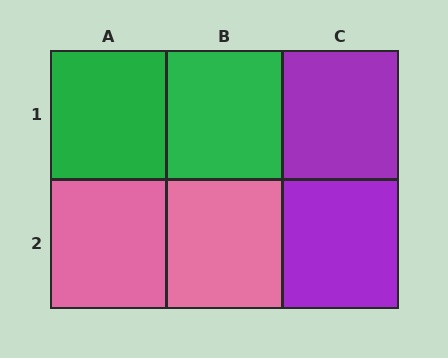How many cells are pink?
2 cells are pink.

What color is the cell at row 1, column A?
Green.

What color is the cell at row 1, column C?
Purple.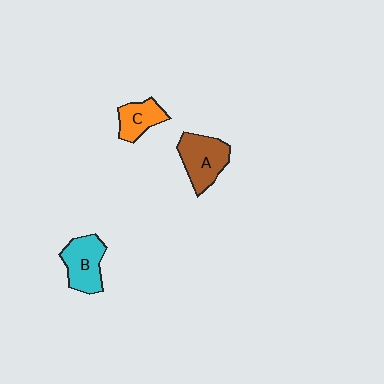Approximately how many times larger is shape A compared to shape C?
Approximately 1.5 times.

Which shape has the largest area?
Shape A (brown).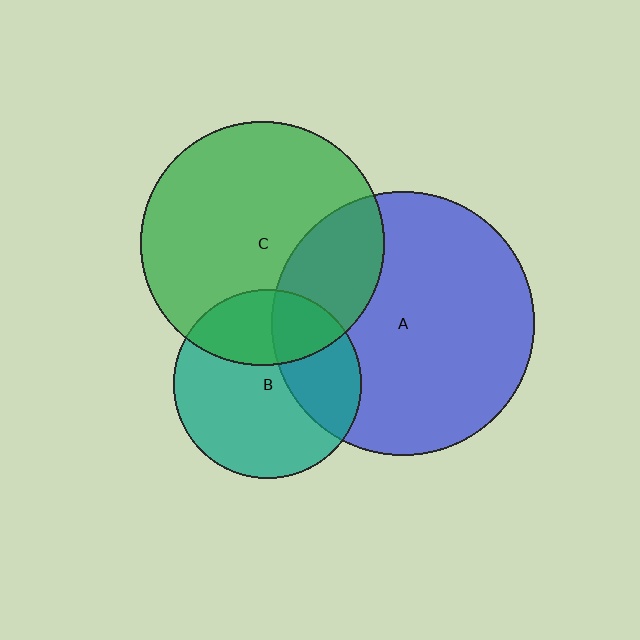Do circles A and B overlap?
Yes.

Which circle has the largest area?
Circle A (blue).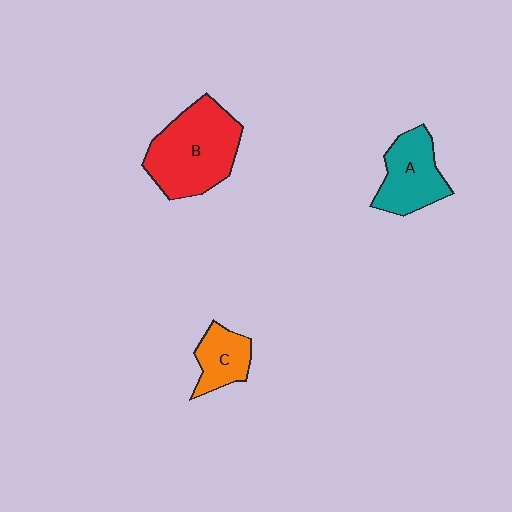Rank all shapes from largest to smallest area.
From largest to smallest: B (red), A (teal), C (orange).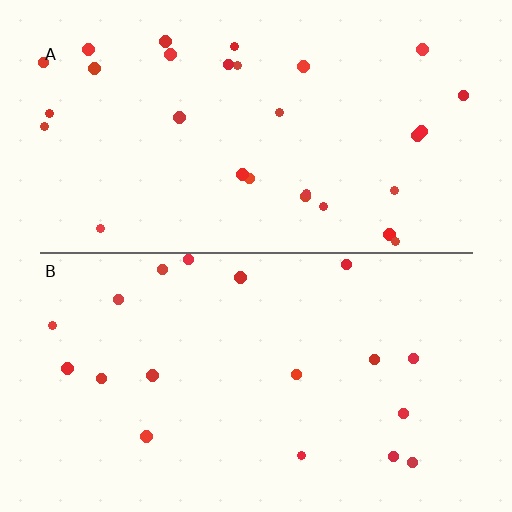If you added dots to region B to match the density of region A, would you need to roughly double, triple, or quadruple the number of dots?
Approximately double.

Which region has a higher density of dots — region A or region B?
A (the top).